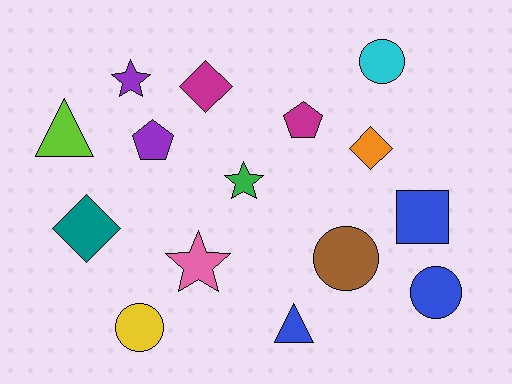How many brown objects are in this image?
There is 1 brown object.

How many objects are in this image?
There are 15 objects.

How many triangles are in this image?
There are 2 triangles.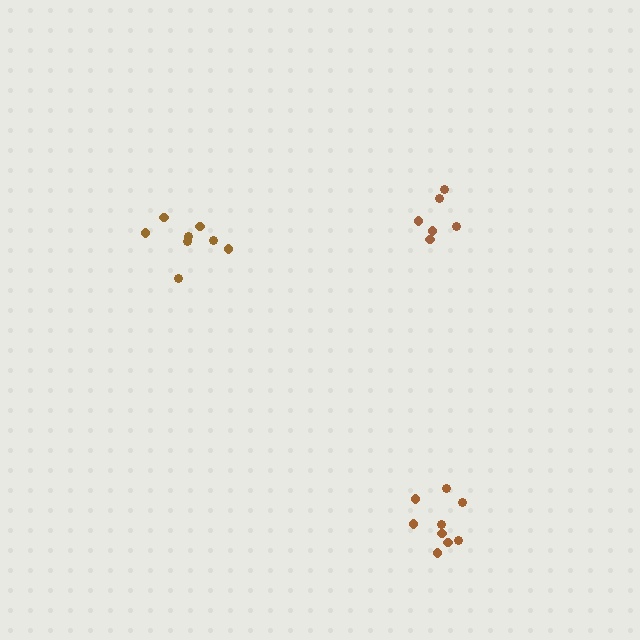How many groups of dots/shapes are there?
There are 3 groups.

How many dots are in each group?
Group 1: 8 dots, Group 2: 6 dots, Group 3: 9 dots (23 total).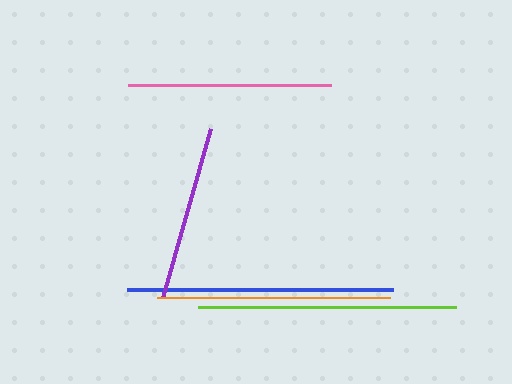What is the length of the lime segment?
The lime segment is approximately 258 pixels long.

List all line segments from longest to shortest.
From longest to shortest: blue, lime, orange, pink, purple.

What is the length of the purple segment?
The purple segment is approximately 175 pixels long.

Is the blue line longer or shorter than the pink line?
The blue line is longer than the pink line.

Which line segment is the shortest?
The purple line is the shortest at approximately 175 pixels.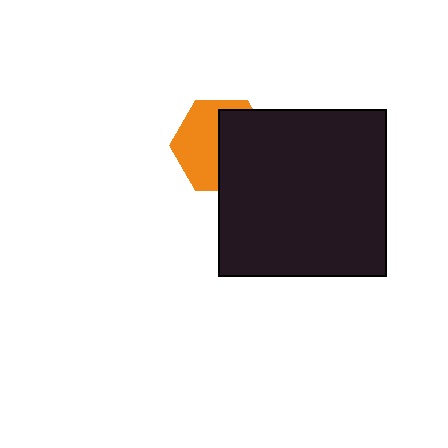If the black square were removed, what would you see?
You would see the complete orange hexagon.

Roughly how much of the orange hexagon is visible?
About half of it is visible (roughly 49%).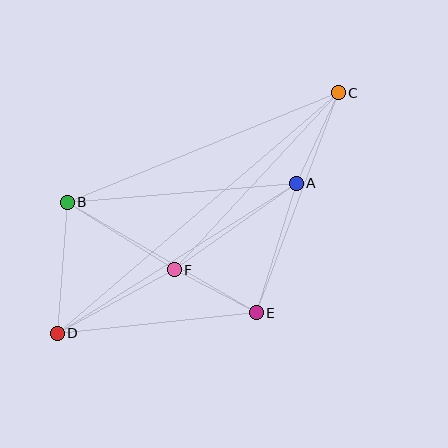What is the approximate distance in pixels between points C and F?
The distance between C and F is approximately 241 pixels.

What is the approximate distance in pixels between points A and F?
The distance between A and F is approximately 149 pixels.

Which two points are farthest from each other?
Points C and D are farthest from each other.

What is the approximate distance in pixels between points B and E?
The distance between B and E is approximately 219 pixels.